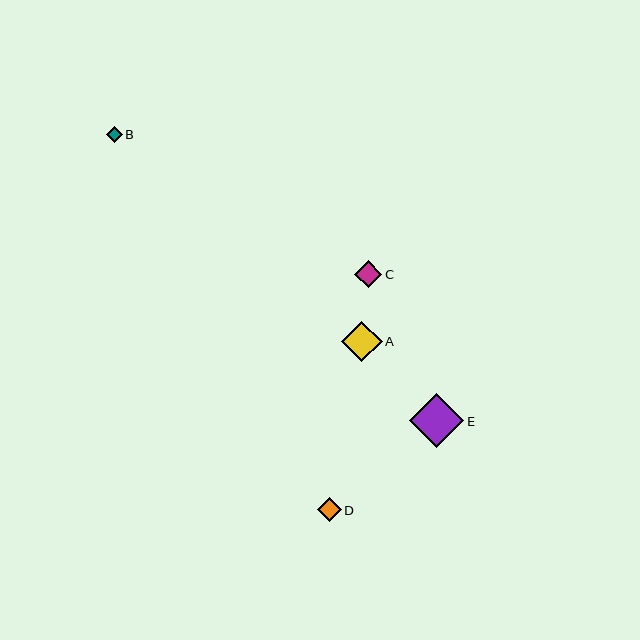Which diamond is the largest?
Diamond E is the largest with a size of approximately 54 pixels.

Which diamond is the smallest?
Diamond B is the smallest with a size of approximately 16 pixels.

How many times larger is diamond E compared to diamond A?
Diamond E is approximately 1.3 times the size of diamond A.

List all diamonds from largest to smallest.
From largest to smallest: E, A, C, D, B.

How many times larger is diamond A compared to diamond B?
Diamond A is approximately 2.6 times the size of diamond B.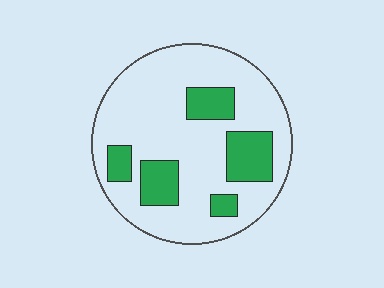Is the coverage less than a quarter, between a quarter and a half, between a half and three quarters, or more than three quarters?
Less than a quarter.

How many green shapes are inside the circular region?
5.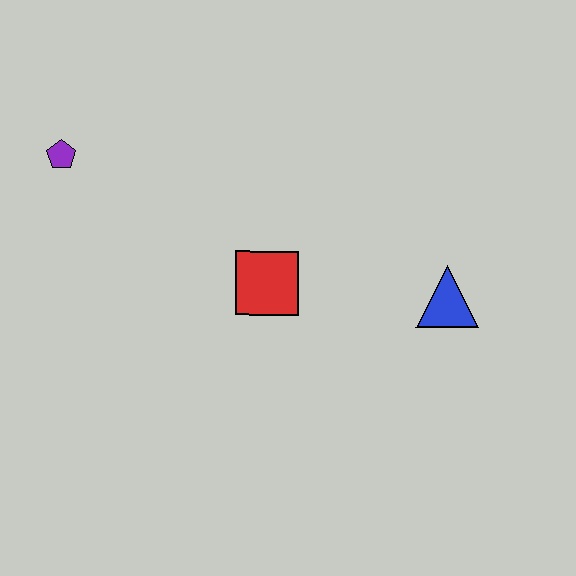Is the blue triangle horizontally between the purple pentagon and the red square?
No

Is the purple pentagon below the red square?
No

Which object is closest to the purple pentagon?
The red square is closest to the purple pentagon.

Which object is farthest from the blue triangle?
The purple pentagon is farthest from the blue triangle.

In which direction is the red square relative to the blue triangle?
The red square is to the left of the blue triangle.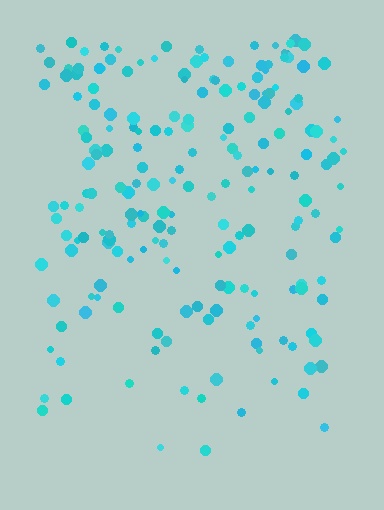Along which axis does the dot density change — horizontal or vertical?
Vertical.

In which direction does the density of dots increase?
From bottom to top, with the top side densest.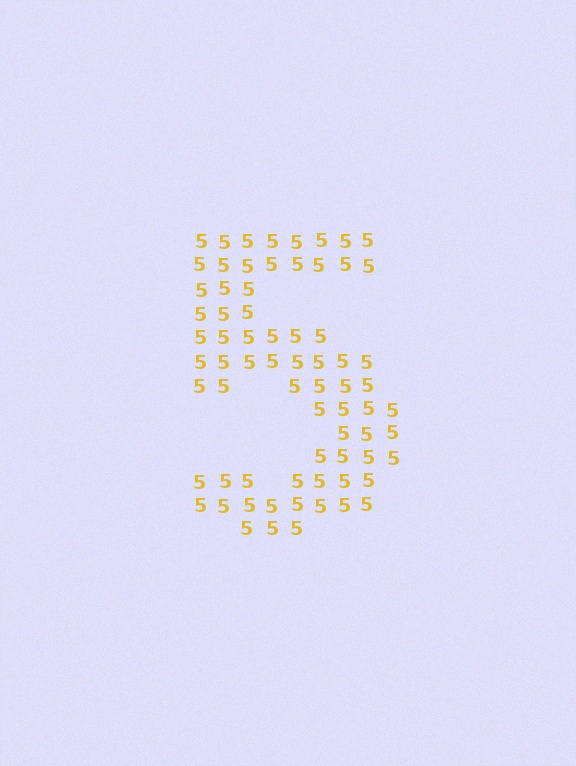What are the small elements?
The small elements are digit 5's.